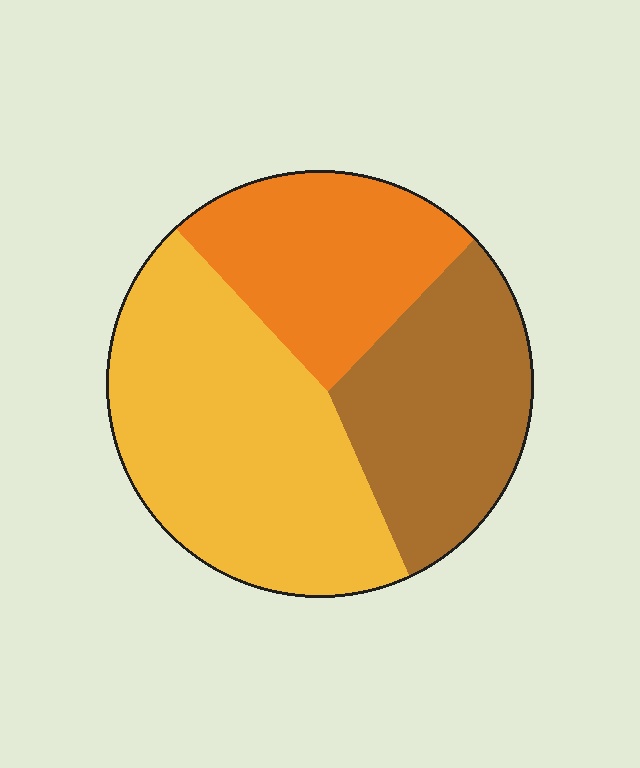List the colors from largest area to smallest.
From largest to smallest: yellow, brown, orange.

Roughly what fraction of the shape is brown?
Brown covers roughly 30% of the shape.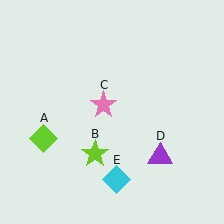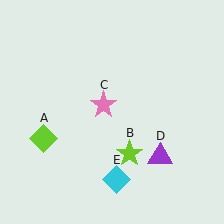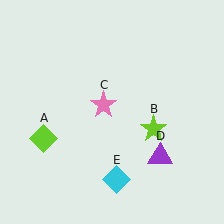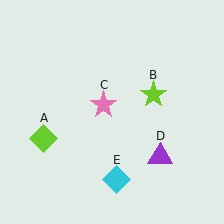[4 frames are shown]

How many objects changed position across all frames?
1 object changed position: lime star (object B).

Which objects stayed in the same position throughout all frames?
Lime diamond (object A) and pink star (object C) and purple triangle (object D) and cyan diamond (object E) remained stationary.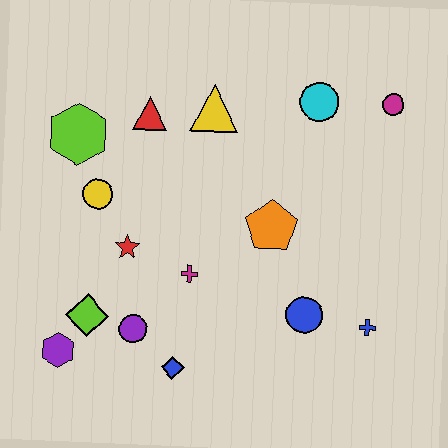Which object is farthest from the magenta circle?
The purple hexagon is farthest from the magenta circle.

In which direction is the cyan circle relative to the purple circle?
The cyan circle is above the purple circle.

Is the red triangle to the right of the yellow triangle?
No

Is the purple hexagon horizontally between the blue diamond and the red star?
No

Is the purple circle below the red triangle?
Yes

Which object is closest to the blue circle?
The blue cross is closest to the blue circle.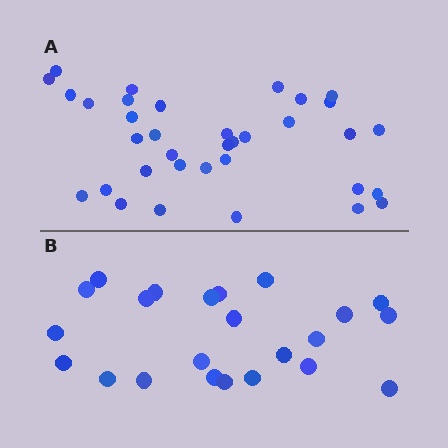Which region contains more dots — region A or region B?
Region A (the top region) has more dots.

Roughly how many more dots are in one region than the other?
Region A has roughly 12 or so more dots than region B.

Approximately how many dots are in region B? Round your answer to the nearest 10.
About 20 dots. (The exact count is 23, which rounds to 20.)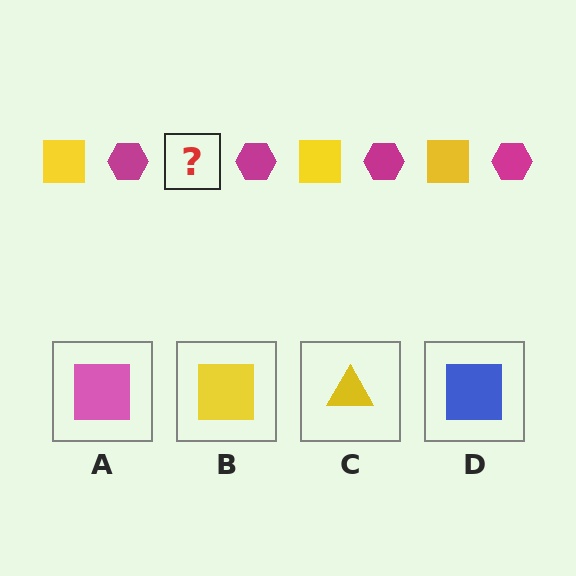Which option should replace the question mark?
Option B.